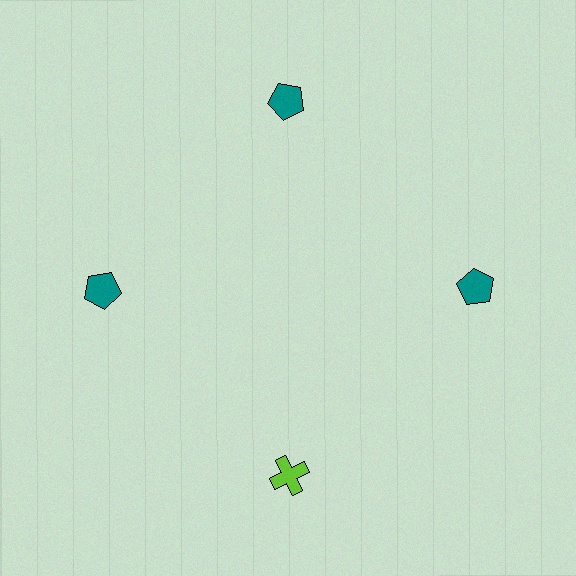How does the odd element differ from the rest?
It differs in both color (lime instead of teal) and shape (cross instead of pentagon).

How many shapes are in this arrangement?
There are 4 shapes arranged in a ring pattern.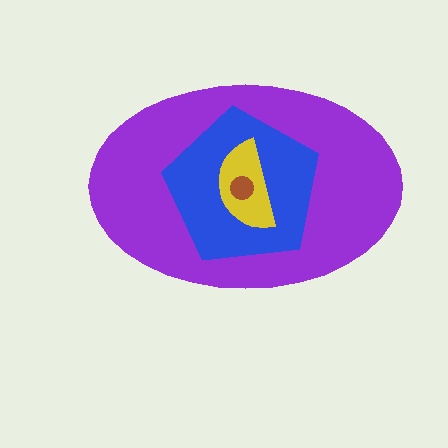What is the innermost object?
The brown circle.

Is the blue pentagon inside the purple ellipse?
Yes.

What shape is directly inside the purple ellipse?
The blue pentagon.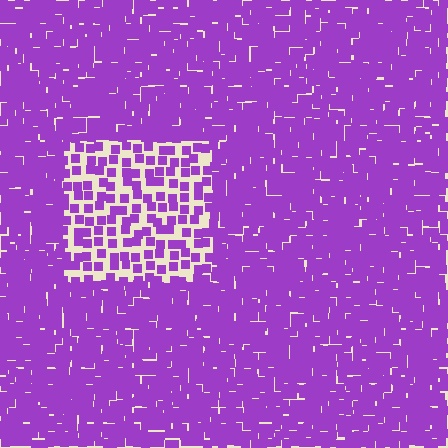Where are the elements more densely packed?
The elements are more densely packed outside the rectangle boundary.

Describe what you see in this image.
The image contains small purple elements arranged at two different densities. A rectangle-shaped region is visible where the elements are less densely packed than the surrounding area.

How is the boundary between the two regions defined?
The boundary is defined by a change in element density (approximately 2.3x ratio). All elements are the same color, size, and shape.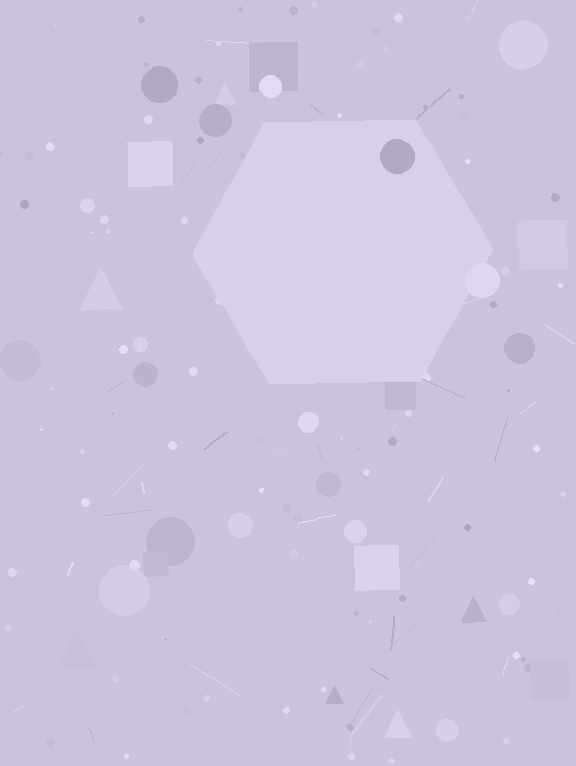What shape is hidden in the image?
A hexagon is hidden in the image.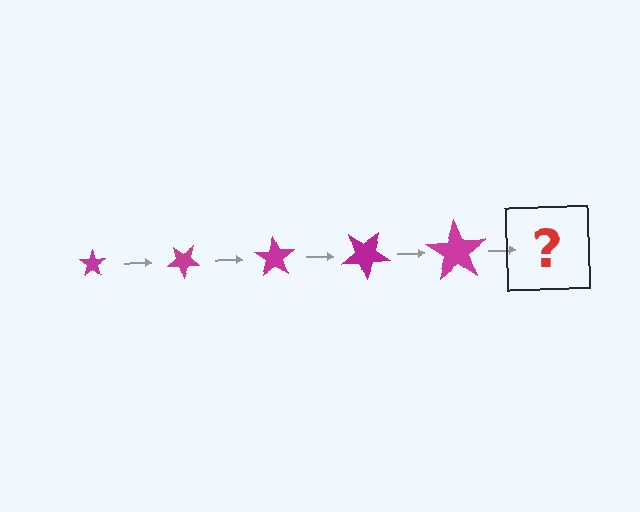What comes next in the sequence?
The next element should be a star, larger than the previous one and rotated 175 degrees from the start.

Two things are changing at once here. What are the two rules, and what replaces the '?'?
The two rules are that the star grows larger each step and it rotates 35 degrees each step. The '?' should be a star, larger than the previous one and rotated 175 degrees from the start.